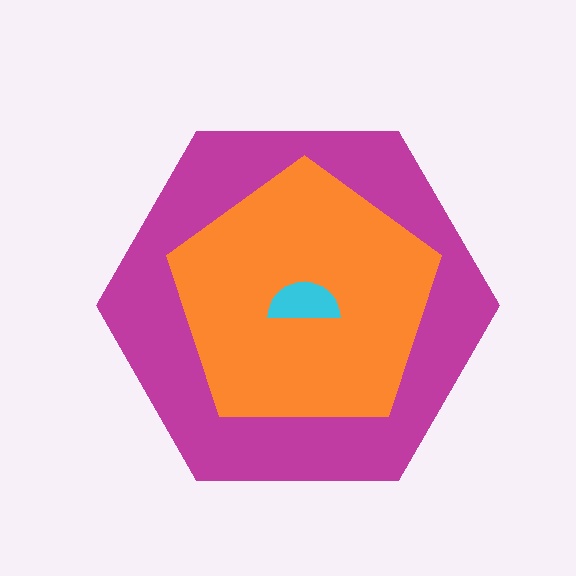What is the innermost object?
The cyan semicircle.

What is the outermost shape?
The magenta hexagon.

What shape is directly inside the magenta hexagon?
The orange pentagon.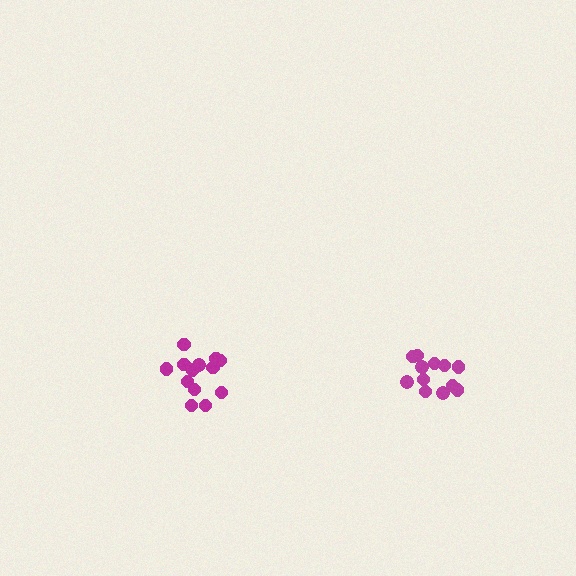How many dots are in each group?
Group 1: 13 dots, Group 2: 12 dots (25 total).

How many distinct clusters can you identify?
There are 2 distinct clusters.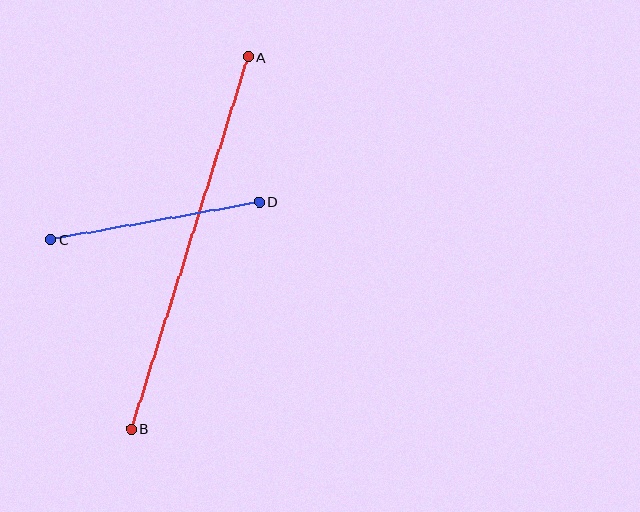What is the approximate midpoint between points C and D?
The midpoint is at approximately (155, 221) pixels.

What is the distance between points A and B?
The distance is approximately 390 pixels.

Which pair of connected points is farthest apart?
Points A and B are farthest apart.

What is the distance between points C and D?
The distance is approximately 212 pixels.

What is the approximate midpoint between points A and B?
The midpoint is at approximately (190, 243) pixels.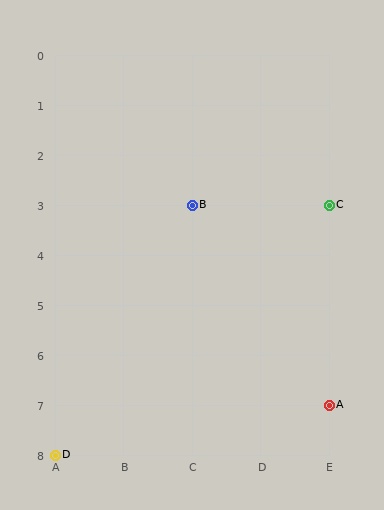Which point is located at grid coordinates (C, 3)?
Point B is at (C, 3).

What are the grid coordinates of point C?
Point C is at grid coordinates (E, 3).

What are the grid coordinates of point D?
Point D is at grid coordinates (A, 8).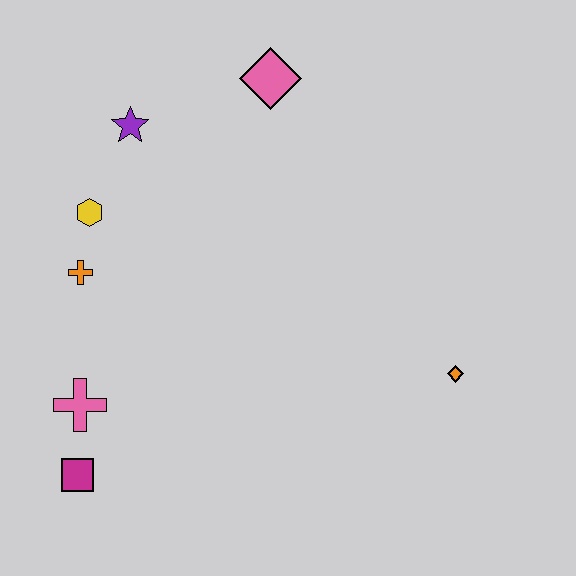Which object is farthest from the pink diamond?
The magenta square is farthest from the pink diamond.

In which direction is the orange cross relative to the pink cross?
The orange cross is above the pink cross.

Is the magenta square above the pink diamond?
No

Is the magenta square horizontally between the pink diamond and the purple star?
No